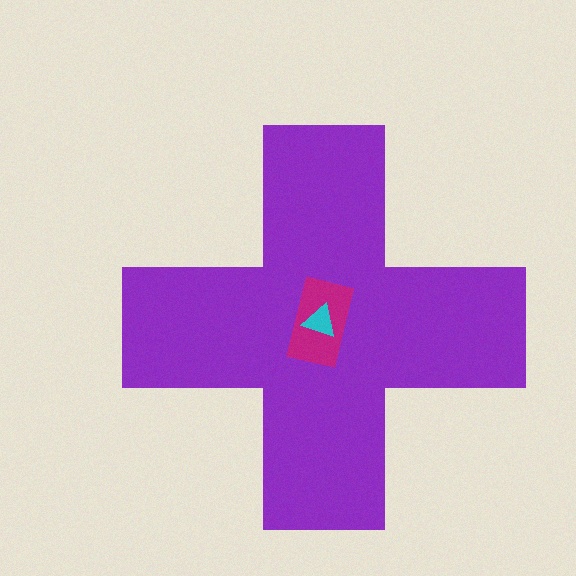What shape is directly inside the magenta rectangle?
The cyan triangle.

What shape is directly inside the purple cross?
The magenta rectangle.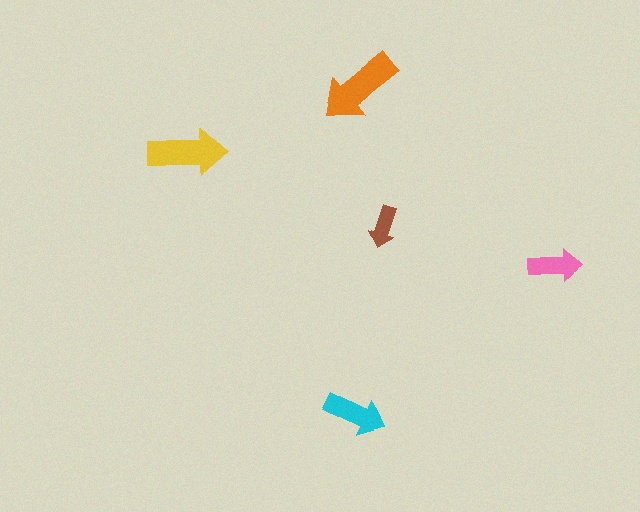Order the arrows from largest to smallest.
the orange one, the yellow one, the cyan one, the pink one, the brown one.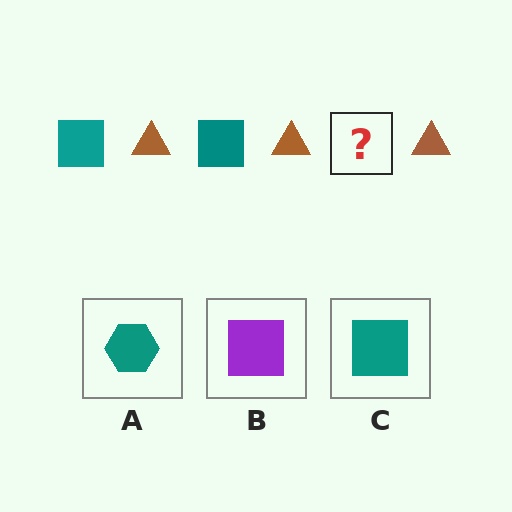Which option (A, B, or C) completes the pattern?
C.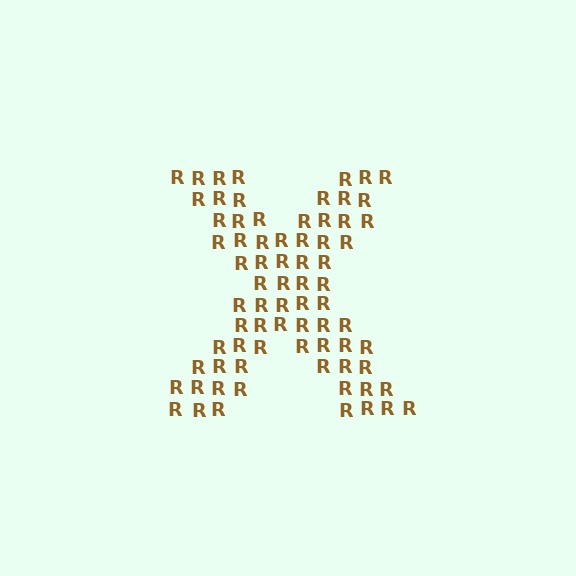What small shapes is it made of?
It is made of small letter R's.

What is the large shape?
The large shape is the letter X.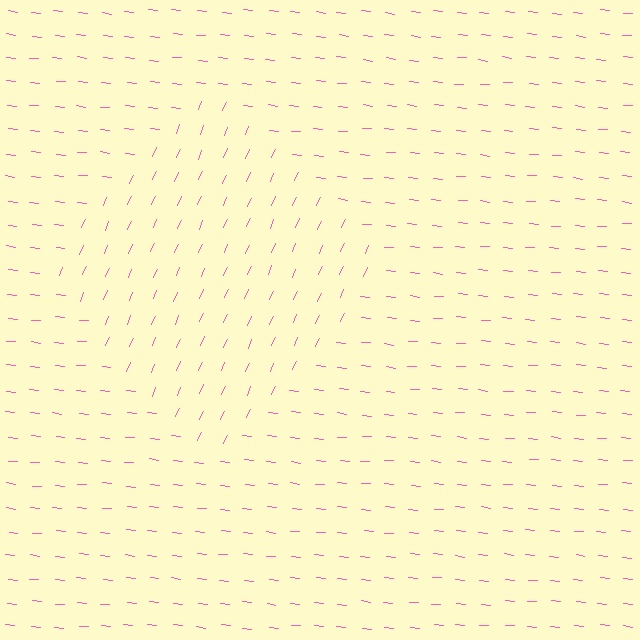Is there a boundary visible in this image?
Yes, there is a texture boundary formed by a change in line orientation.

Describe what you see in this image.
The image is filled with small pink line segments. A diamond region in the image has lines oriented differently from the surrounding lines, creating a visible texture boundary.